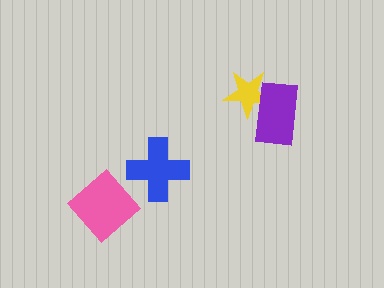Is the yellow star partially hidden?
Yes, it is partially covered by another shape.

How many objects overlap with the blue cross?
0 objects overlap with the blue cross.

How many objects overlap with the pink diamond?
0 objects overlap with the pink diamond.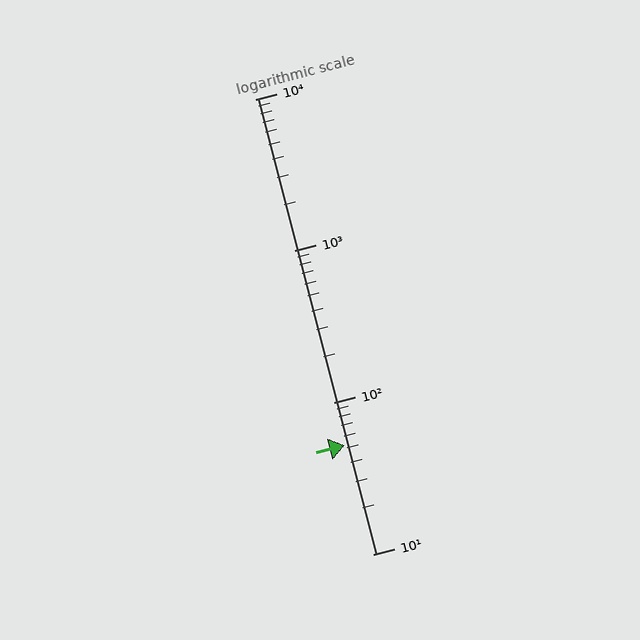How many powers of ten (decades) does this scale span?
The scale spans 3 decades, from 10 to 10000.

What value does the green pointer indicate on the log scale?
The pointer indicates approximately 52.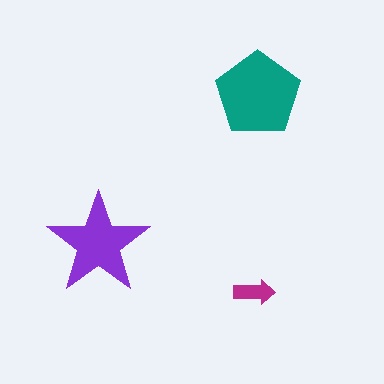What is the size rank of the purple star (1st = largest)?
2nd.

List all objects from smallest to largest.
The magenta arrow, the purple star, the teal pentagon.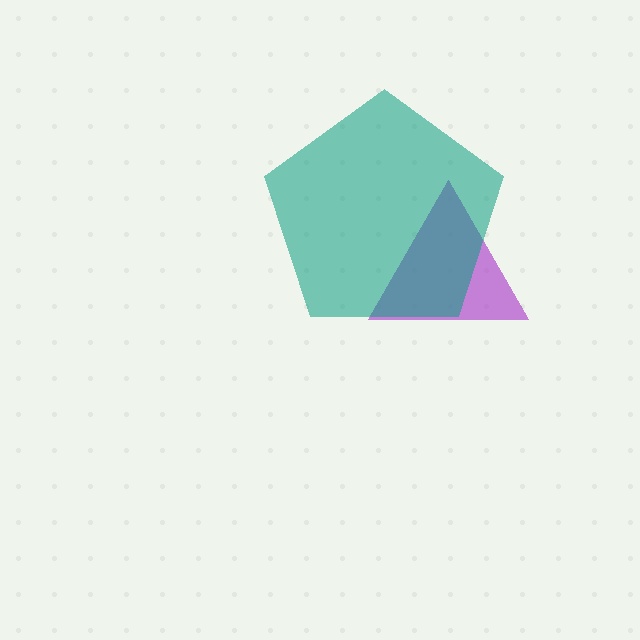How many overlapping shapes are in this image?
There are 2 overlapping shapes in the image.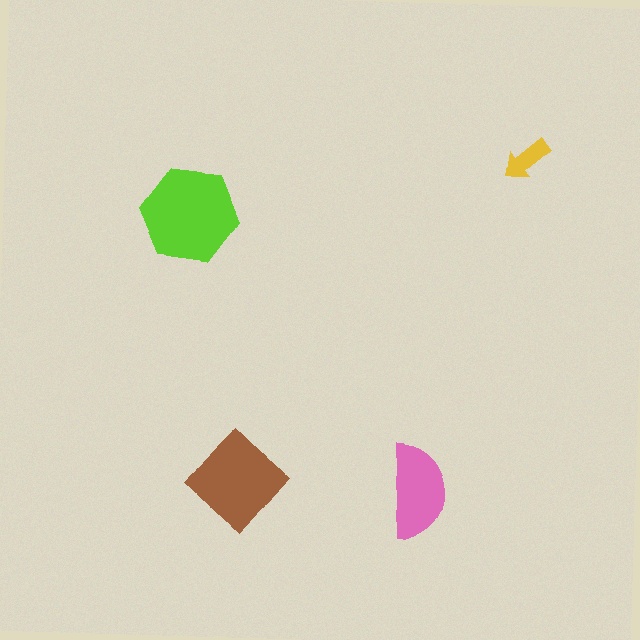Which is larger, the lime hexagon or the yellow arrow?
The lime hexagon.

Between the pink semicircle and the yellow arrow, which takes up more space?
The pink semicircle.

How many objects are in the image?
There are 4 objects in the image.